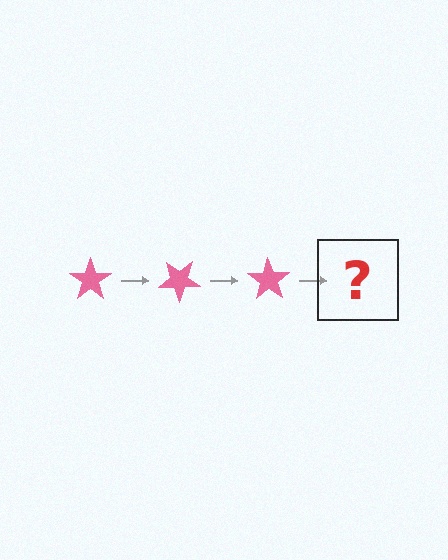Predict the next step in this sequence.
The next step is a pink star rotated 105 degrees.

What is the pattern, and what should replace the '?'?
The pattern is that the star rotates 35 degrees each step. The '?' should be a pink star rotated 105 degrees.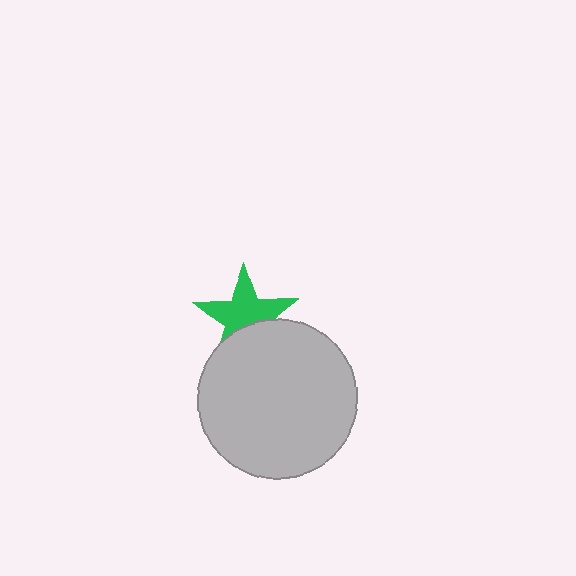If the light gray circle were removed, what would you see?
You would see the complete green star.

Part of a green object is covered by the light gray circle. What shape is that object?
It is a star.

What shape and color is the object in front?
The object in front is a light gray circle.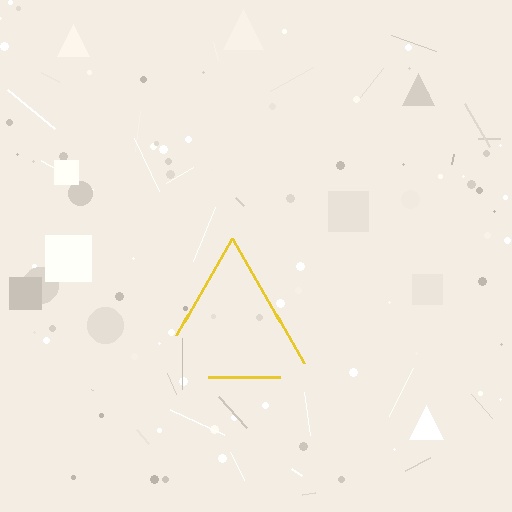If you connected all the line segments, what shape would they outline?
They would outline a triangle.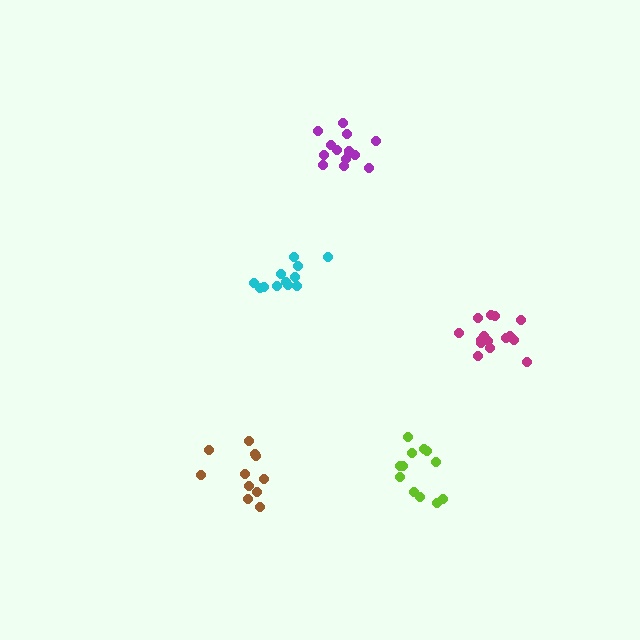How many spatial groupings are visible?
There are 5 spatial groupings.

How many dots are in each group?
Group 1: 12 dots, Group 2: 16 dots, Group 3: 13 dots, Group 4: 11 dots, Group 5: 14 dots (66 total).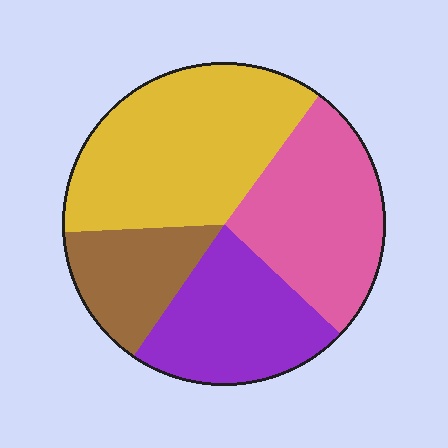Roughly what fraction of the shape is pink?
Pink takes up between a sixth and a third of the shape.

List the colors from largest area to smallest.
From largest to smallest: yellow, pink, purple, brown.